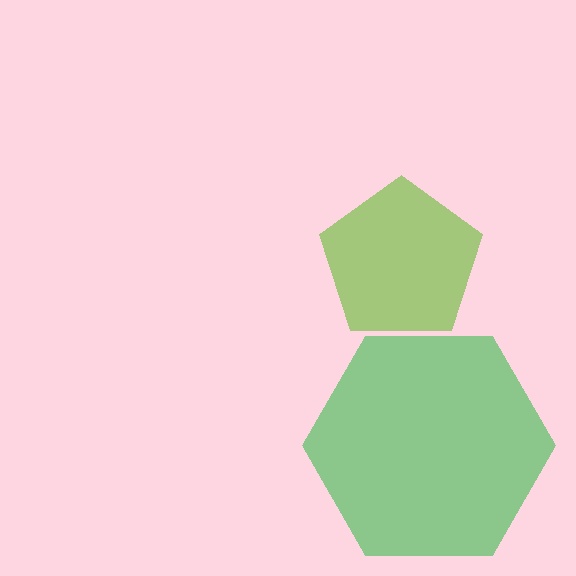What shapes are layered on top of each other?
The layered shapes are: a lime pentagon, a green hexagon.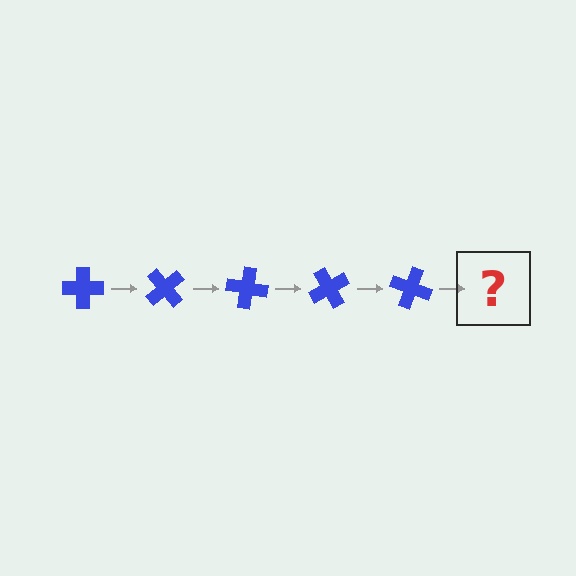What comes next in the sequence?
The next element should be a blue cross rotated 250 degrees.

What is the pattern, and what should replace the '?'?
The pattern is that the cross rotates 50 degrees each step. The '?' should be a blue cross rotated 250 degrees.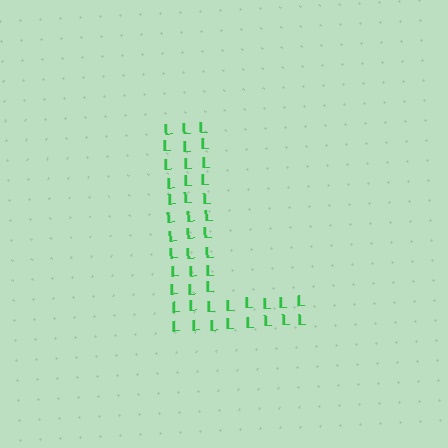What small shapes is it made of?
It is made of small letter L's.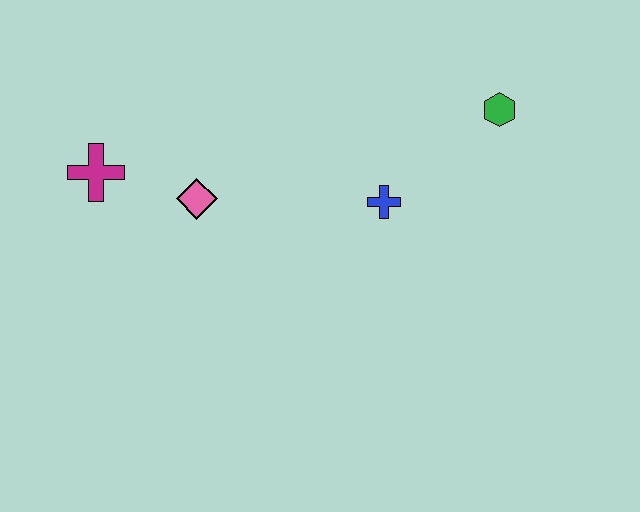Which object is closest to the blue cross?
The green hexagon is closest to the blue cross.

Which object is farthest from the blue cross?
The magenta cross is farthest from the blue cross.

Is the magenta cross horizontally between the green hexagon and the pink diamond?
No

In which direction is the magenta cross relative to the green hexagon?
The magenta cross is to the left of the green hexagon.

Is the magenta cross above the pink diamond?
Yes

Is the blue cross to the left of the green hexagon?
Yes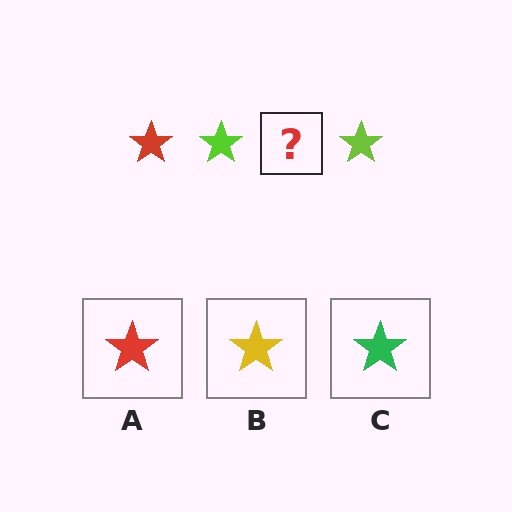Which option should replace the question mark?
Option A.